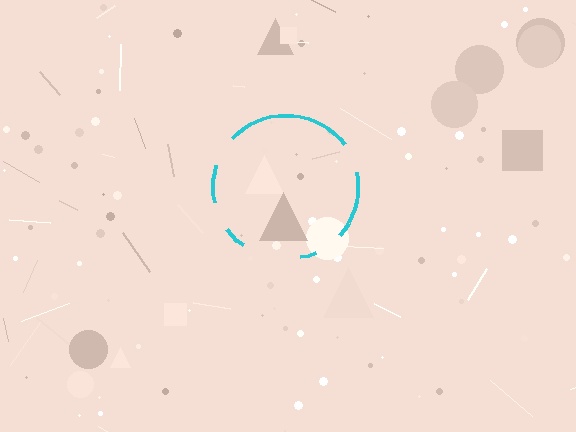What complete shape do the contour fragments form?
The contour fragments form a circle.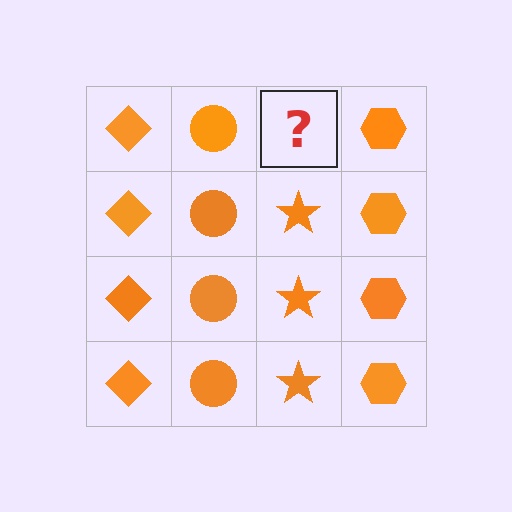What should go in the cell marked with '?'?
The missing cell should contain an orange star.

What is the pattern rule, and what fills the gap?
The rule is that each column has a consistent shape. The gap should be filled with an orange star.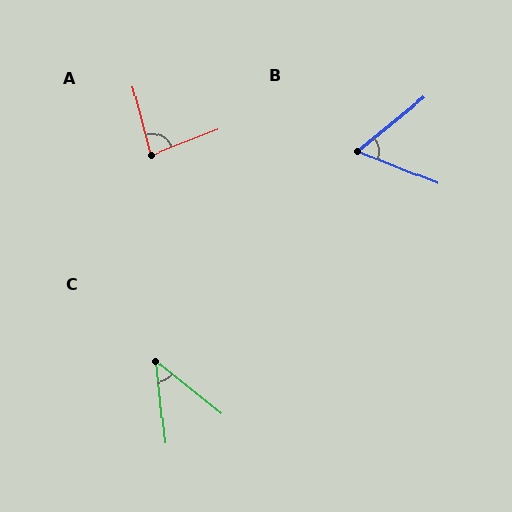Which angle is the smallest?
C, at approximately 45 degrees.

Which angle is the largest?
A, at approximately 83 degrees.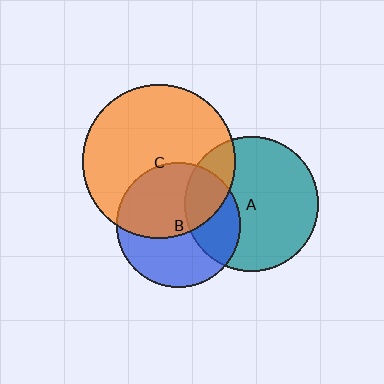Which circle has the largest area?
Circle C (orange).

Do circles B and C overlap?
Yes.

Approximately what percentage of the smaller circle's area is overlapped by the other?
Approximately 50%.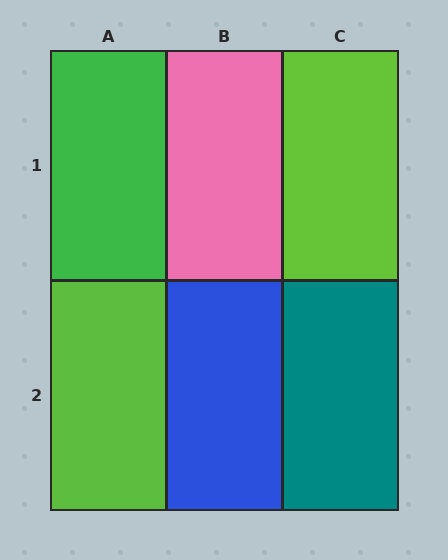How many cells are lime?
2 cells are lime.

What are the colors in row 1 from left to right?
Green, pink, lime.